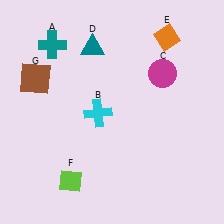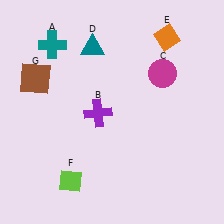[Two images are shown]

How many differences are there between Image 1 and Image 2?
There is 1 difference between the two images.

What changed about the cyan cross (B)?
In Image 1, B is cyan. In Image 2, it changed to purple.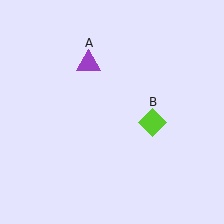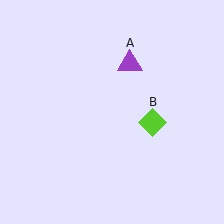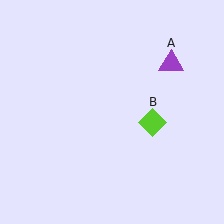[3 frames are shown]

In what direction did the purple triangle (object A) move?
The purple triangle (object A) moved right.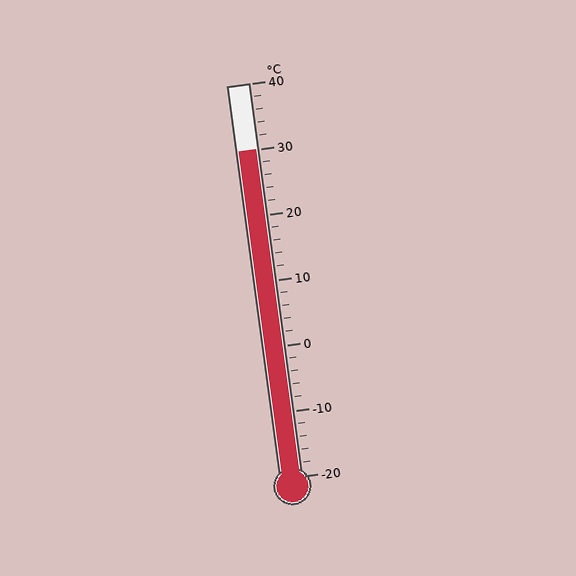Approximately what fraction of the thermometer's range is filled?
The thermometer is filled to approximately 85% of its range.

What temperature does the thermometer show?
The thermometer shows approximately 30°C.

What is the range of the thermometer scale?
The thermometer scale ranges from -20°C to 40°C.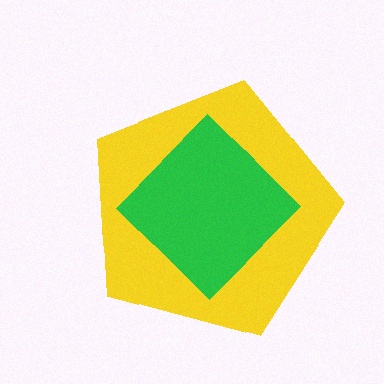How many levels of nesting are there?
2.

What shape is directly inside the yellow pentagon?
The green diamond.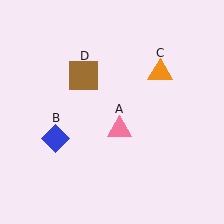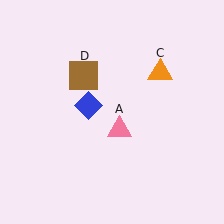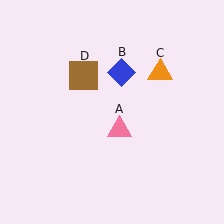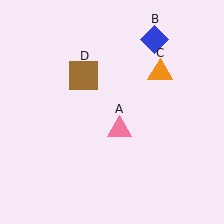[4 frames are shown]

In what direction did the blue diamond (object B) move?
The blue diamond (object B) moved up and to the right.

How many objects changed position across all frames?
1 object changed position: blue diamond (object B).